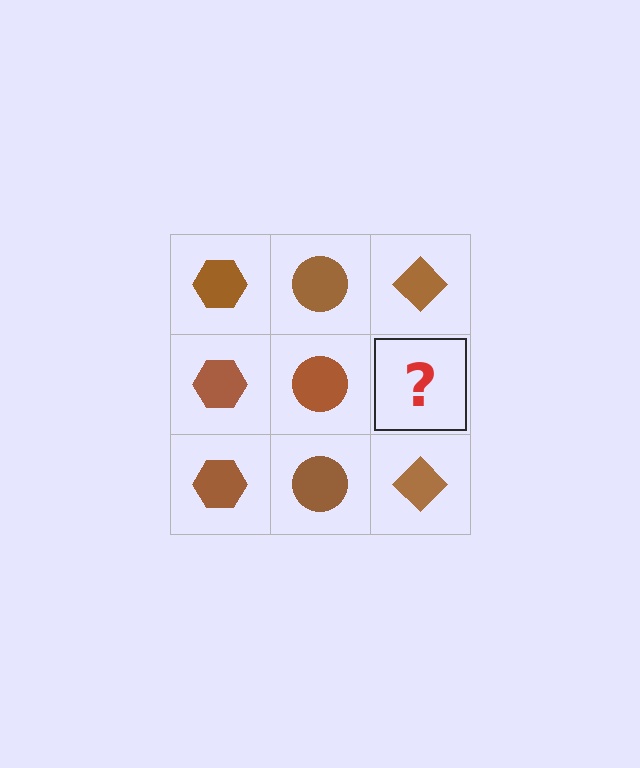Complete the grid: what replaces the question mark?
The question mark should be replaced with a brown diamond.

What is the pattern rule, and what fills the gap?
The rule is that each column has a consistent shape. The gap should be filled with a brown diamond.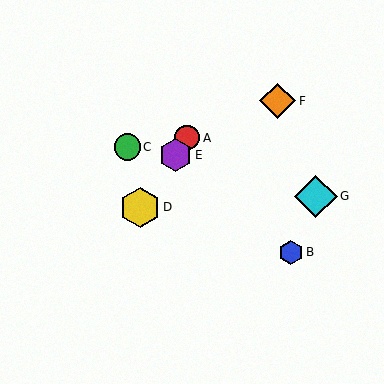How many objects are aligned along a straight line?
3 objects (A, D, E) are aligned along a straight line.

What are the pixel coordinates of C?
Object C is at (127, 147).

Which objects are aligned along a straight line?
Objects A, D, E are aligned along a straight line.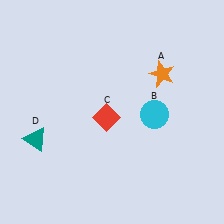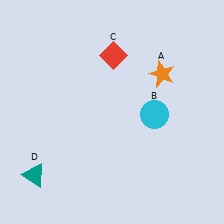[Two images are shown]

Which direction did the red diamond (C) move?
The red diamond (C) moved up.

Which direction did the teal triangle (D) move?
The teal triangle (D) moved down.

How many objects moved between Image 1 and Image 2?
2 objects moved between the two images.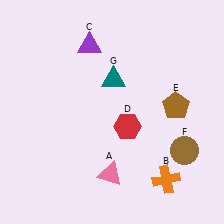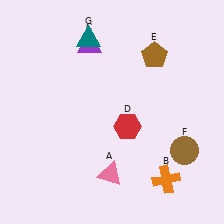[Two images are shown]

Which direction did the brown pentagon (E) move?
The brown pentagon (E) moved up.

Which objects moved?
The objects that moved are: the brown pentagon (E), the teal triangle (G).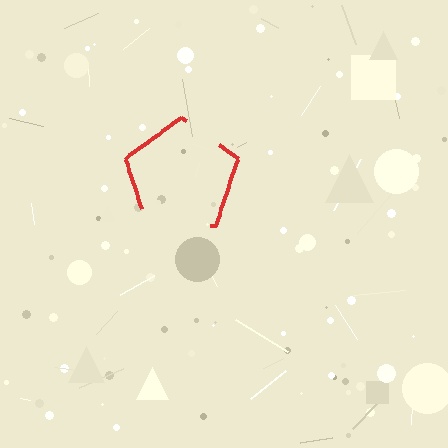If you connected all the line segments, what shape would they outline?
They would outline a pentagon.